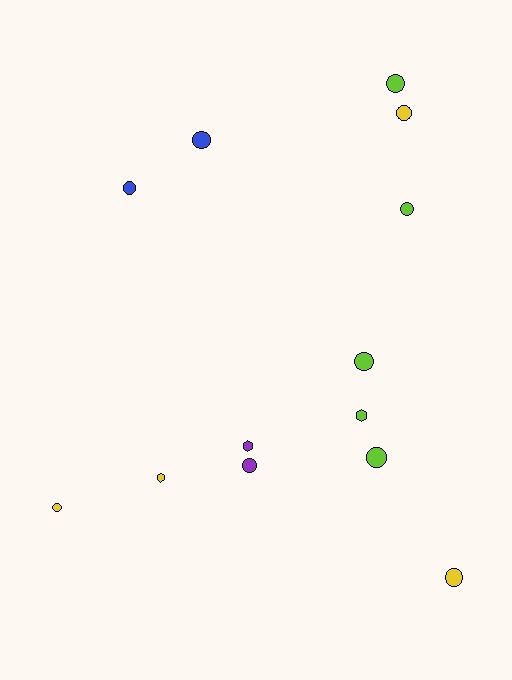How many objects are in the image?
There are 13 objects.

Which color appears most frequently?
Lime, with 5 objects.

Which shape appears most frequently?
Circle, with 10 objects.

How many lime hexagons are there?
There is 1 lime hexagon.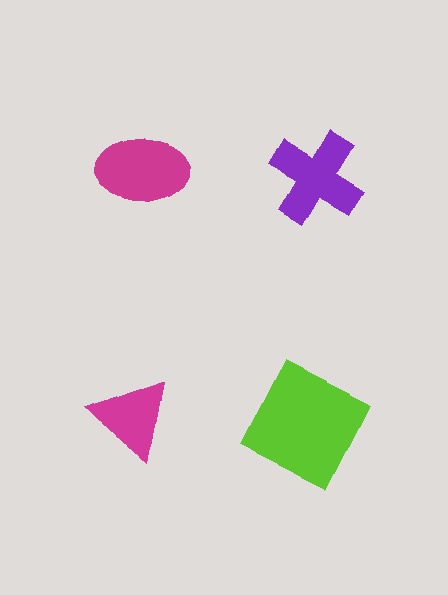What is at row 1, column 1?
A magenta ellipse.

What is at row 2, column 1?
A magenta triangle.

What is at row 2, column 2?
A lime square.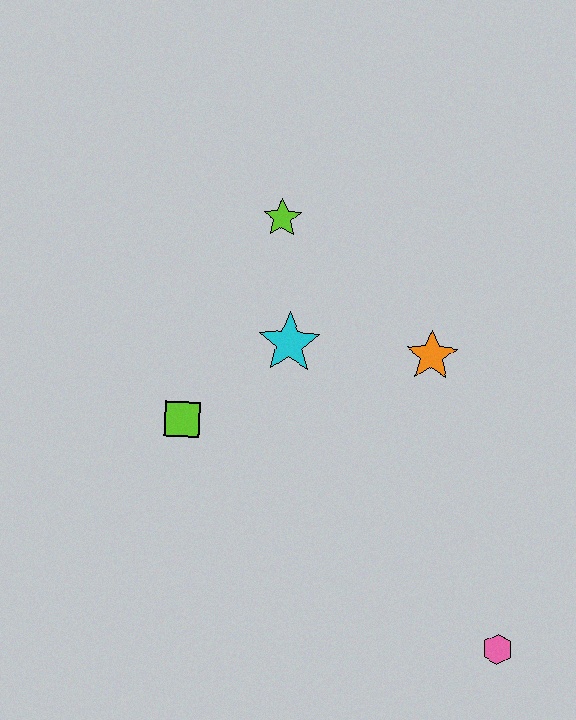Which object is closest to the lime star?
The cyan star is closest to the lime star.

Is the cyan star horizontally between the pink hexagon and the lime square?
Yes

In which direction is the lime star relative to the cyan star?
The lime star is above the cyan star.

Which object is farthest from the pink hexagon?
The lime star is farthest from the pink hexagon.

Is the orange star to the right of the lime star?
Yes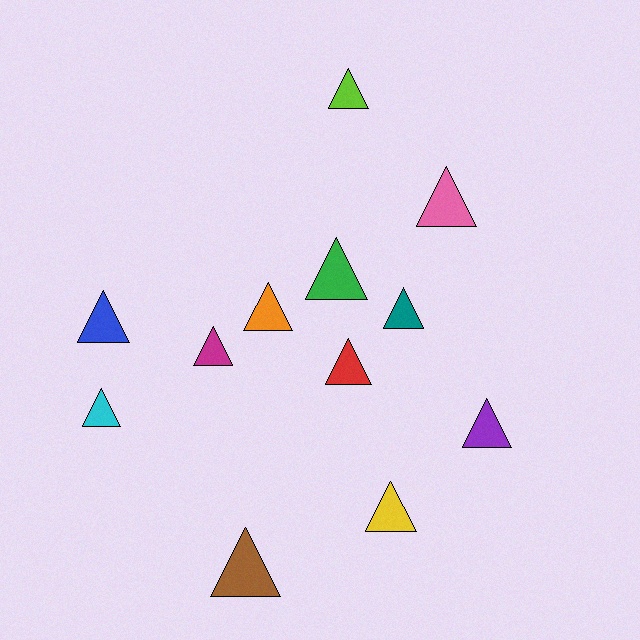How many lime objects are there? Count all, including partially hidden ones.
There is 1 lime object.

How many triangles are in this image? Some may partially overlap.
There are 12 triangles.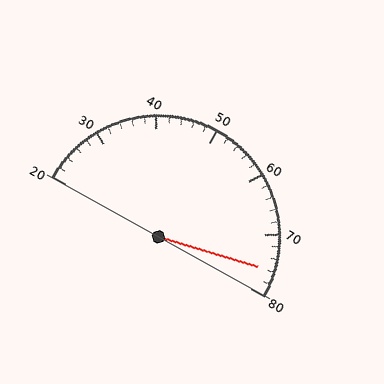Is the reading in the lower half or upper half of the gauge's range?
The reading is in the upper half of the range (20 to 80).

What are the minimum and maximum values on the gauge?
The gauge ranges from 20 to 80.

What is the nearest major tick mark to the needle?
The nearest major tick mark is 80.